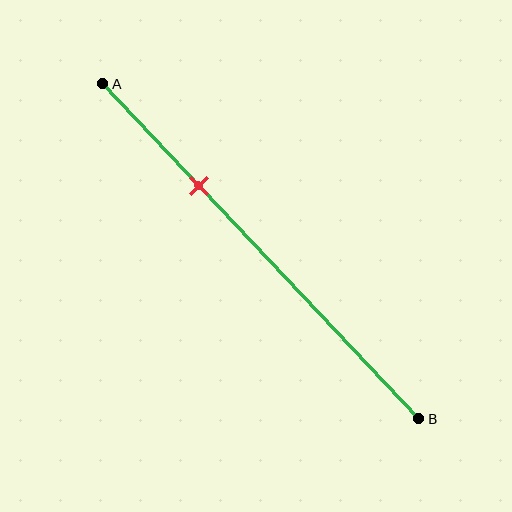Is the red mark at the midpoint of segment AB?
No, the mark is at about 30% from A, not at the 50% midpoint.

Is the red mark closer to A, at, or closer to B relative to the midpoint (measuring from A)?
The red mark is closer to point A than the midpoint of segment AB.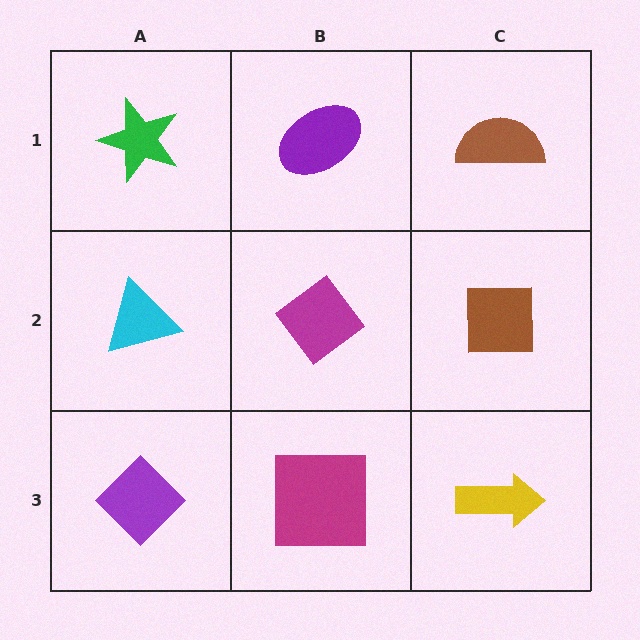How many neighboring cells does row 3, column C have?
2.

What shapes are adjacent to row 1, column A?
A cyan triangle (row 2, column A), a purple ellipse (row 1, column B).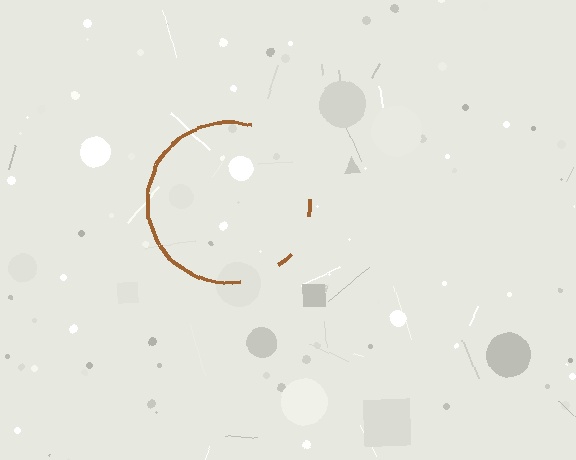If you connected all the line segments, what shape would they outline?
They would outline a circle.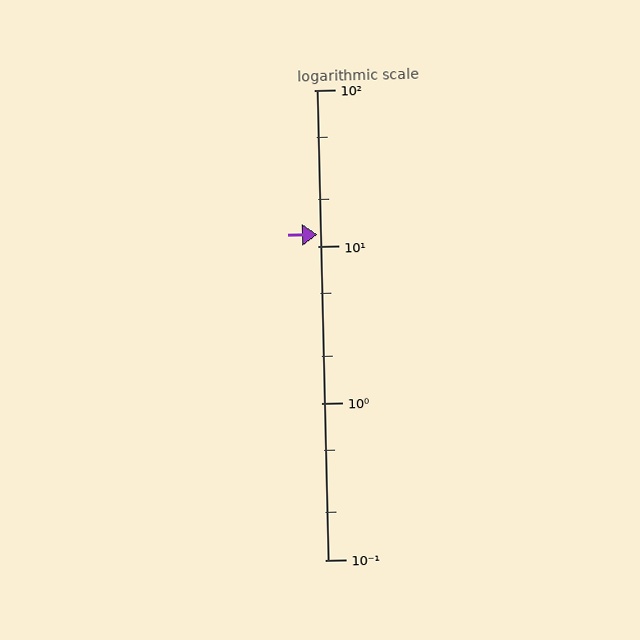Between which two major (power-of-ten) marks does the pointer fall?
The pointer is between 10 and 100.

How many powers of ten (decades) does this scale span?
The scale spans 3 decades, from 0.1 to 100.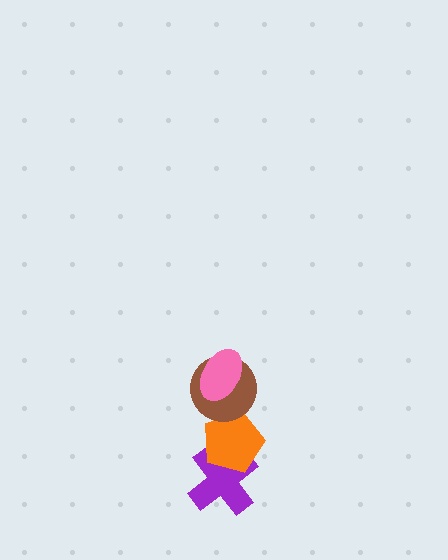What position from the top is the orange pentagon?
The orange pentagon is 3rd from the top.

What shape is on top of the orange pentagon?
The brown circle is on top of the orange pentagon.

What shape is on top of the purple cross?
The orange pentagon is on top of the purple cross.